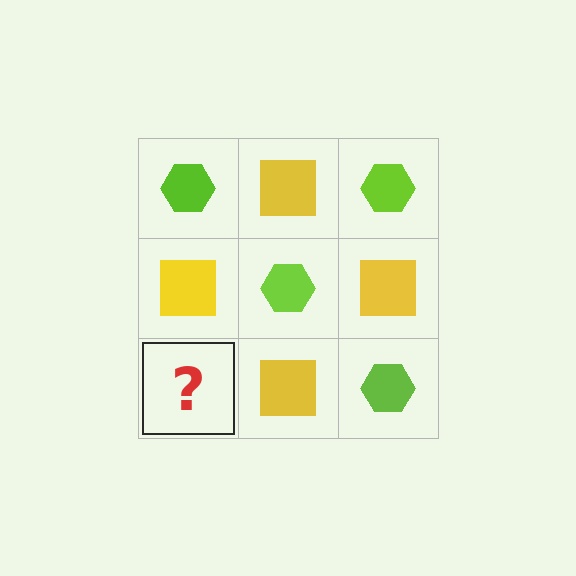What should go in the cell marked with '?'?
The missing cell should contain a lime hexagon.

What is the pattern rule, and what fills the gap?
The rule is that it alternates lime hexagon and yellow square in a checkerboard pattern. The gap should be filled with a lime hexagon.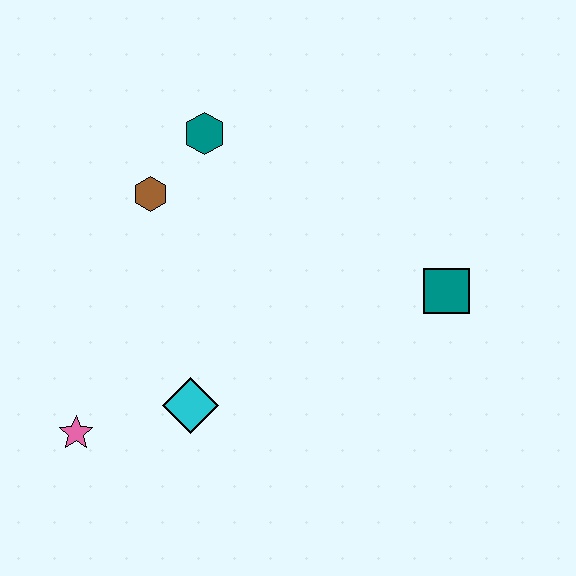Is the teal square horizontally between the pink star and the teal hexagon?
No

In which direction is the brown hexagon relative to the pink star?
The brown hexagon is above the pink star.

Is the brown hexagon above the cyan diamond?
Yes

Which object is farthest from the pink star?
The teal square is farthest from the pink star.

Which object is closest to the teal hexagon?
The brown hexagon is closest to the teal hexagon.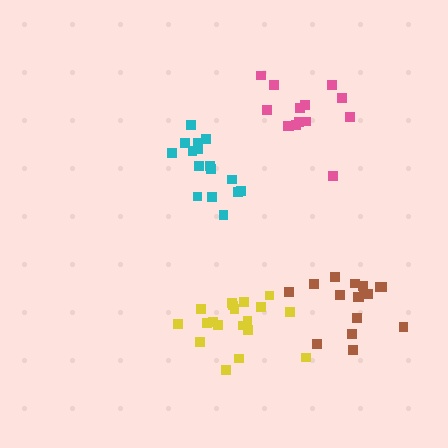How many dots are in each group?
Group 1: 17 dots, Group 2: 16 dots, Group 3: 19 dots, Group 4: 14 dots (66 total).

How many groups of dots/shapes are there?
There are 4 groups.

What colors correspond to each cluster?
The clusters are colored: brown, cyan, yellow, pink.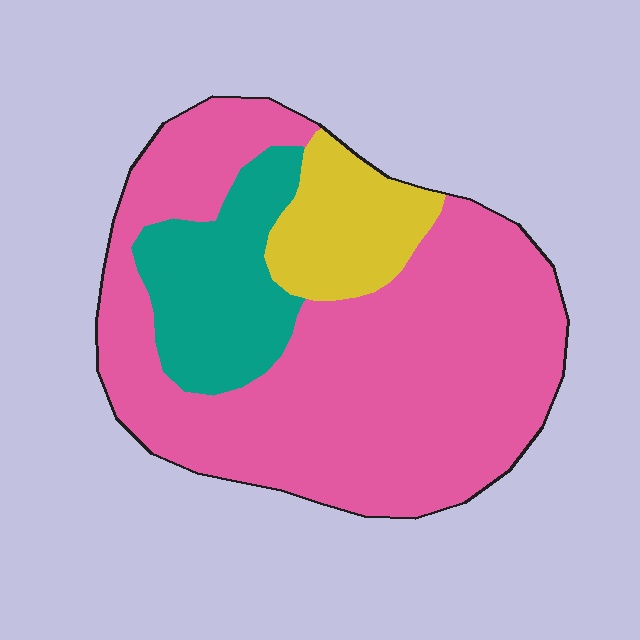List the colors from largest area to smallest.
From largest to smallest: pink, teal, yellow.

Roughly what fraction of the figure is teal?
Teal covers 18% of the figure.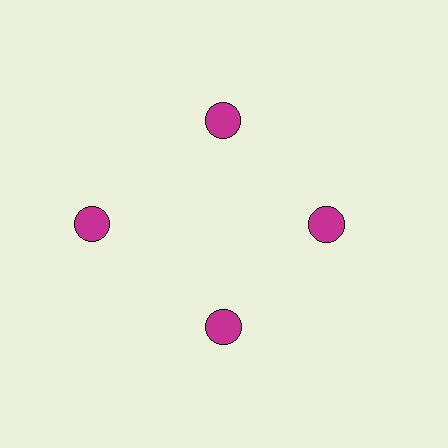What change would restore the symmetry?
The symmetry would be restored by moving it inward, back onto the ring so that all 4 circles sit at equal angles and equal distance from the center.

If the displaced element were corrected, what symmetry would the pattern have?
It would have 4-fold rotational symmetry — the pattern would map onto itself every 90 degrees.